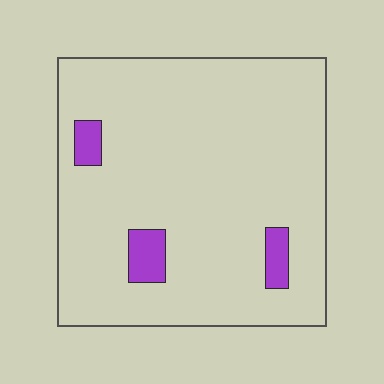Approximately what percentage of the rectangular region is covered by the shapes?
Approximately 5%.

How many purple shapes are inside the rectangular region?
3.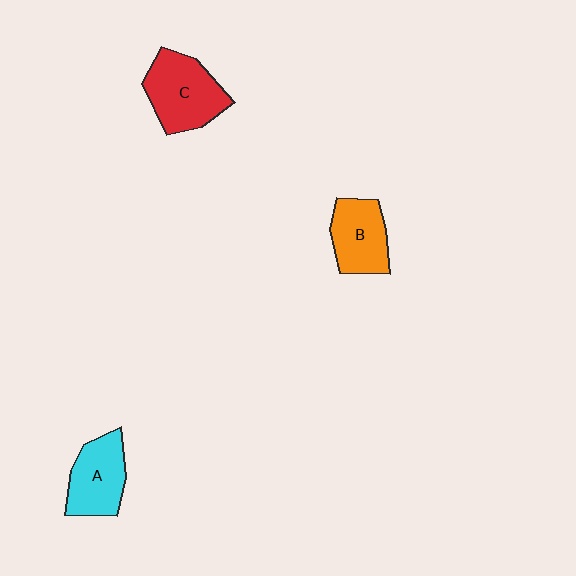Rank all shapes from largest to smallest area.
From largest to smallest: C (red), A (cyan), B (orange).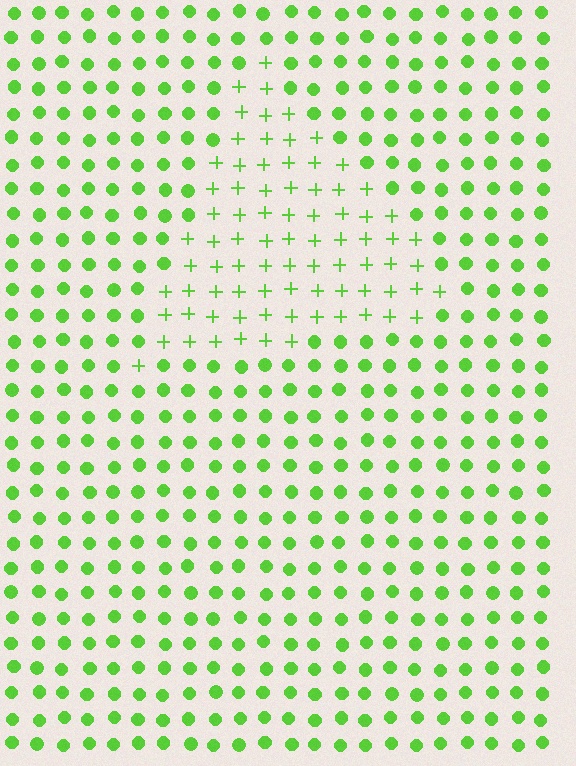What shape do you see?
I see a triangle.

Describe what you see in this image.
The image is filled with small lime elements arranged in a uniform grid. A triangle-shaped region contains plus signs, while the surrounding area contains circles. The boundary is defined purely by the change in element shape.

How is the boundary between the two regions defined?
The boundary is defined by a change in element shape: plus signs inside vs. circles outside. All elements share the same color and spacing.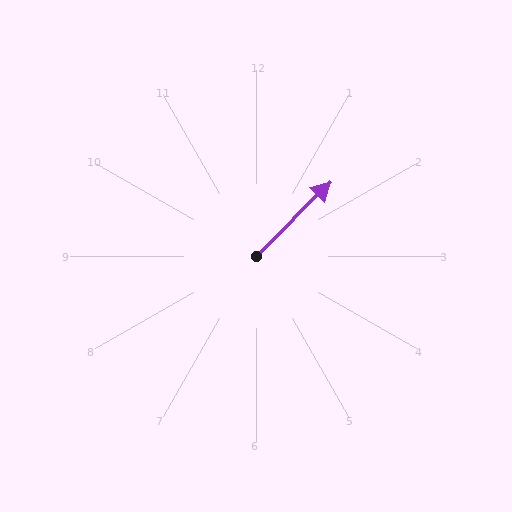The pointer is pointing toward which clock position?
Roughly 1 o'clock.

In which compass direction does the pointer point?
Northeast.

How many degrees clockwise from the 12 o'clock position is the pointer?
Approximately 45 degrees.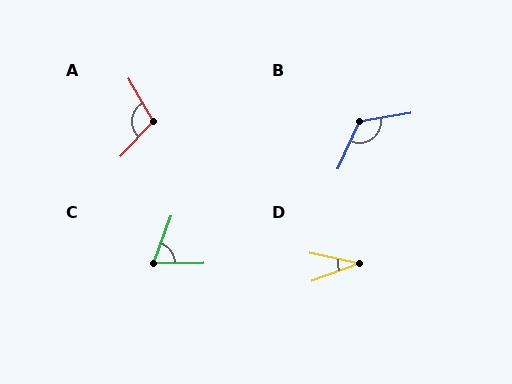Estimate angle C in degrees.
Approximately 69 degrees.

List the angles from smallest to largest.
D (32°), C (69°), A (107°), B (124°).